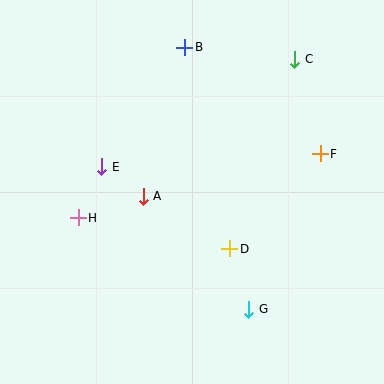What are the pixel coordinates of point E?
Point E is at (102, 167).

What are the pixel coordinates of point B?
Point B is at (185, 47).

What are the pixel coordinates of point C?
Point C is at (295, 59).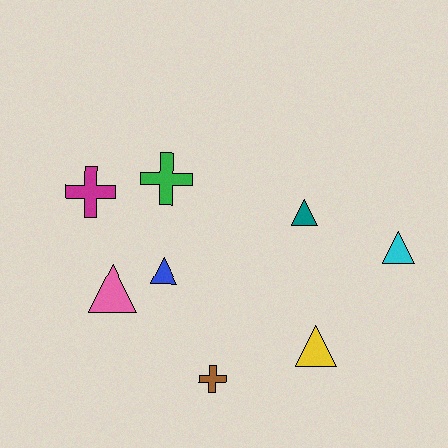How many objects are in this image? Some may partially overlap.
There are 8 objects.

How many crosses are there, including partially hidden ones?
There are 3 crosses.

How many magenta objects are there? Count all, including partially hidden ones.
There is 1 magenta object.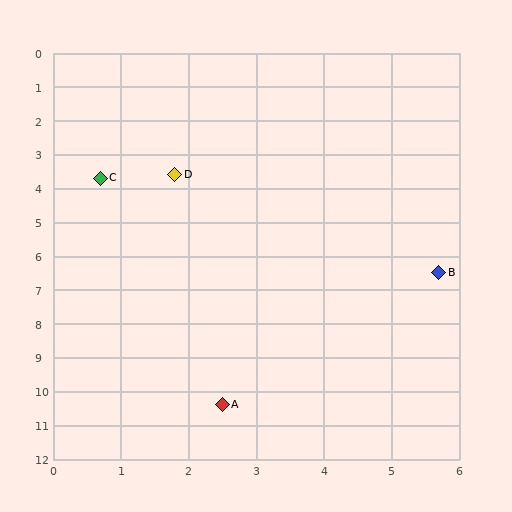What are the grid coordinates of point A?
Point A is at approximately (2.5, 10.4).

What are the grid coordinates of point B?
Point B is at approximately (5.7, 6.5).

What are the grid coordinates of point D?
Point D is at approximately (1.8, 3.6).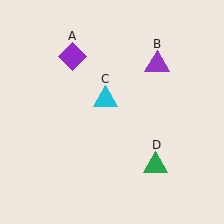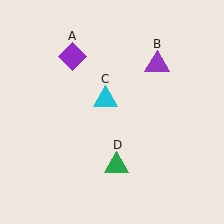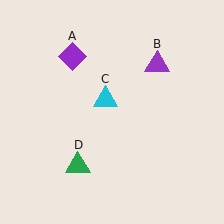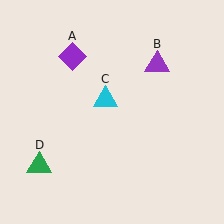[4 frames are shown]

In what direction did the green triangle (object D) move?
The green triangle (object D) moved left.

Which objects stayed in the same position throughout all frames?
Purple diamond (object A) and purple triangle (object B) and cyan triangle (object C) remained stationary.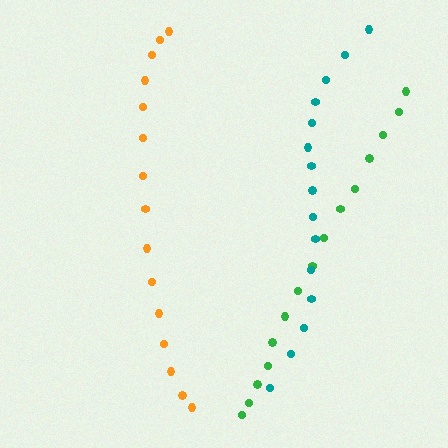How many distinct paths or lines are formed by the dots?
There are 3 distinct paths.